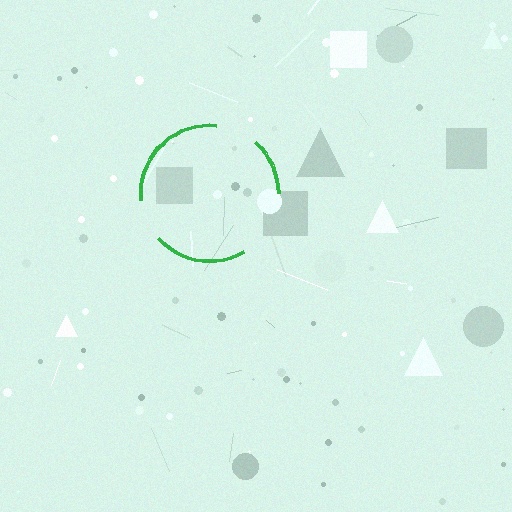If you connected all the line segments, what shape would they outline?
They would outline a circle.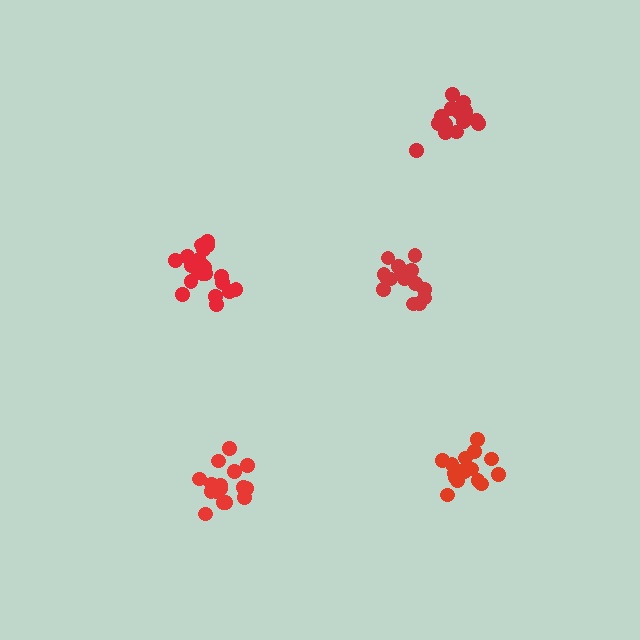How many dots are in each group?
Group 1: 16 dots, Group 2: 18 dots, Group 3: 15 dots, Group 4: 16 dots, Group 5: 21 dots (86 total).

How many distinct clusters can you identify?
There are 5 distinct clusters.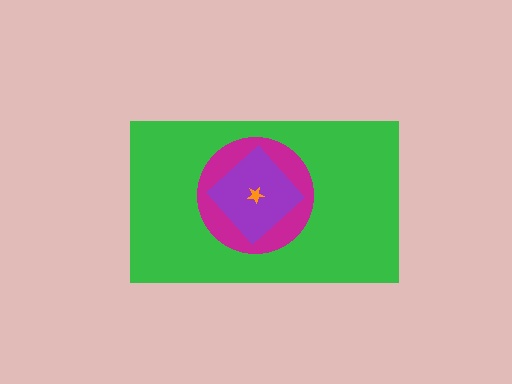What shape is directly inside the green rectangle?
The magenta circle.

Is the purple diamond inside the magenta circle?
Yes.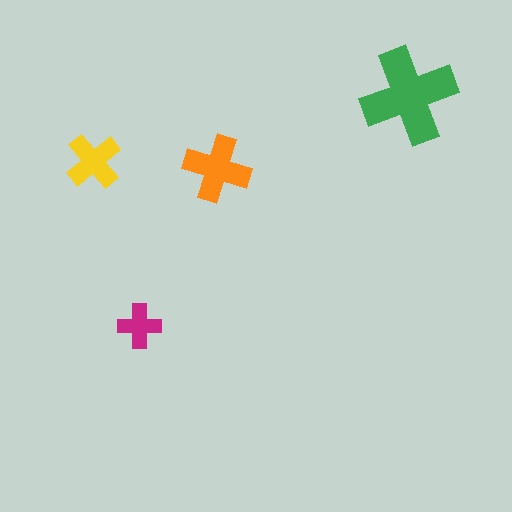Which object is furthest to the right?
The green cross is rightmost.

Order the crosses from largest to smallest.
the green one, the orange one, the yellow one, the magenta one.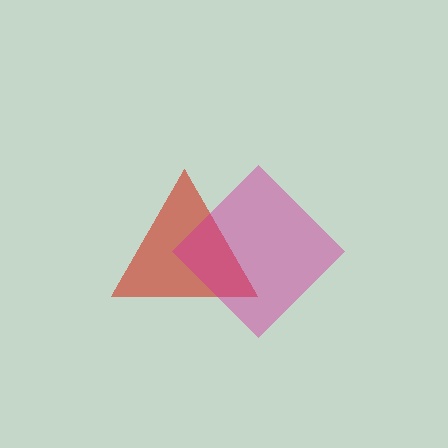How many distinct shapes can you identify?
There are 2 distinct shapes: a red triangle, a magenta diamond.